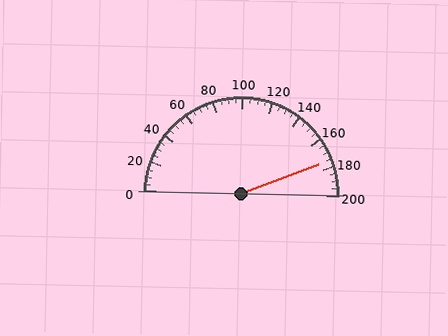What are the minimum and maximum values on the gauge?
The gauge ranges from 0 to 200.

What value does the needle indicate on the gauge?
The needle indicates approximately 175.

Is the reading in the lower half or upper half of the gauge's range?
The reading is in the upper half of the range (0 to 200).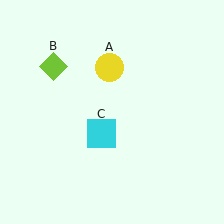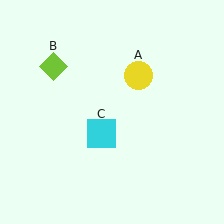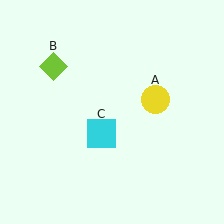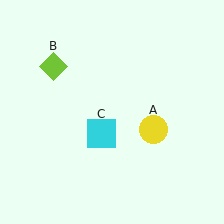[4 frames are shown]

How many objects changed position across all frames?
1 object changed position: yellow circle (object A).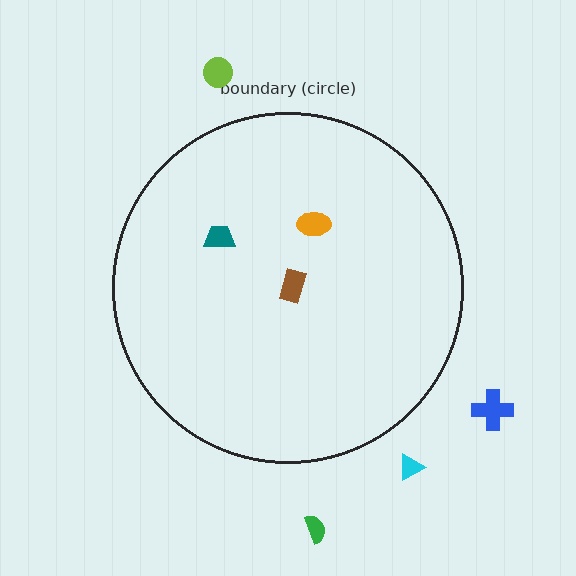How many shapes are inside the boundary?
3 inside, 4 outside.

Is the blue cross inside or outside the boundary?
Outside.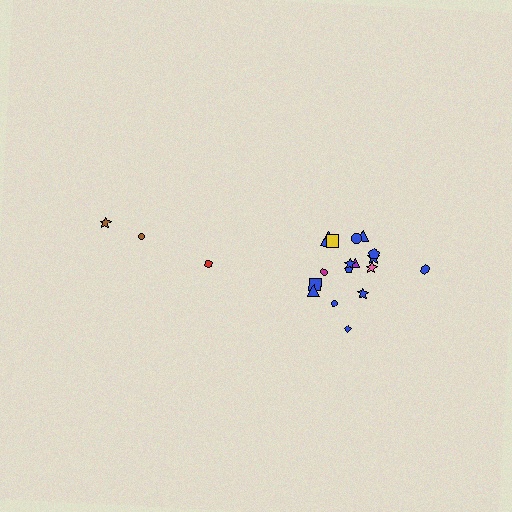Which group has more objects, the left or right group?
The right group.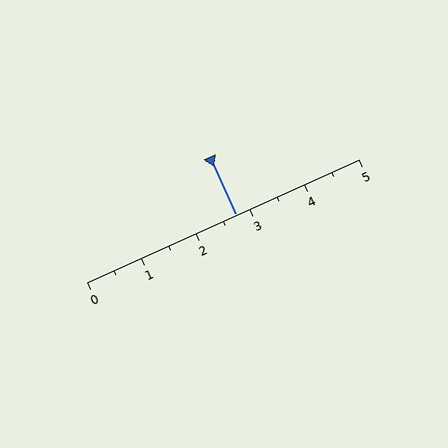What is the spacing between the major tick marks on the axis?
The major ticks are spaced 1 apart.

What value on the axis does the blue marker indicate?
The marker indicates approximately 2.8.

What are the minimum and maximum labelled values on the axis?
The axis runs from 0 to 5.